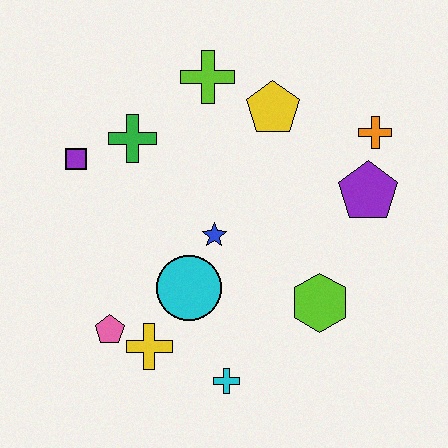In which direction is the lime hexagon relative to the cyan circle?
The lime hexagon is to the right of the cyan circle.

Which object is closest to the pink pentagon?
The yellow cross is closest to the pink pentagon.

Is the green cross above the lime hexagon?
Yes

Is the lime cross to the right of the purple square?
Yes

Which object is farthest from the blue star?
The orange cross is farthest from the blue star.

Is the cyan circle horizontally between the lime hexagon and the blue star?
No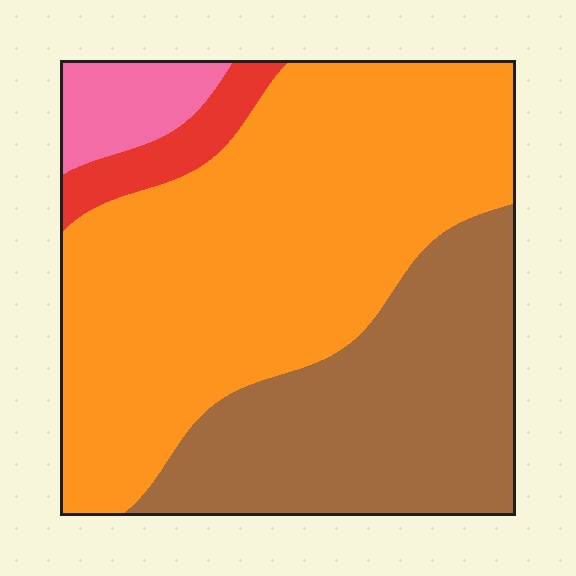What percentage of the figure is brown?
Brown covers 33% of the figure.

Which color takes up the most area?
Orange, at roughly 55%.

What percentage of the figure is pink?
Pink covers about 5% of the figure.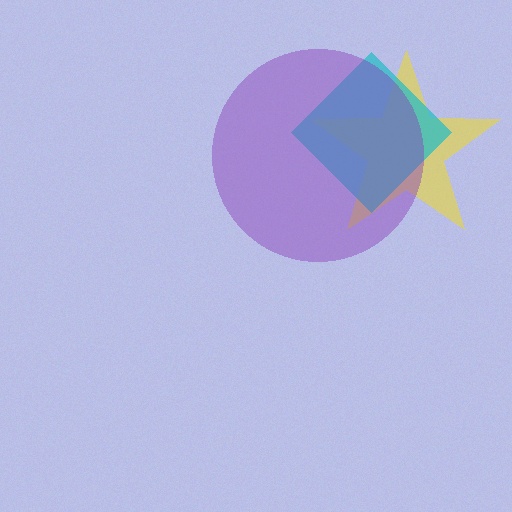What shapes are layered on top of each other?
The layered shapes are: a yellow star, a cyan diamond, a purple circle.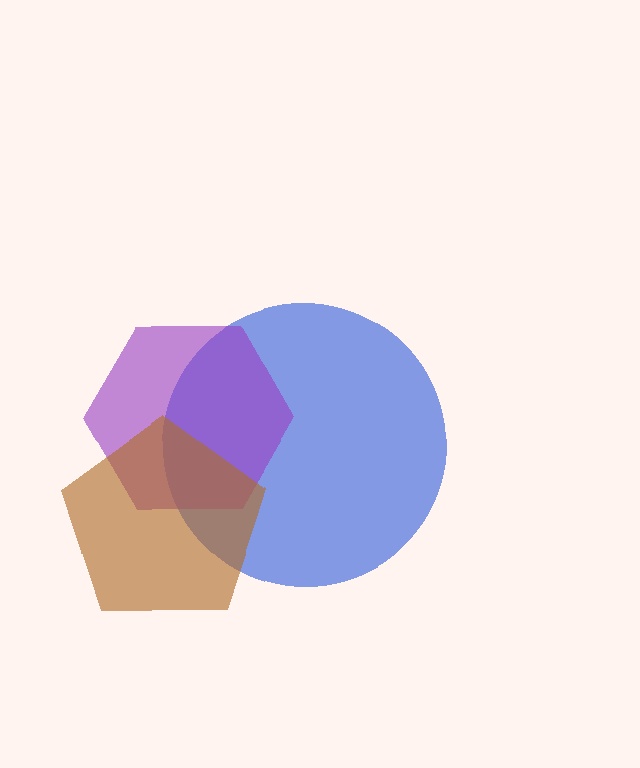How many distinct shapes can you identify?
There are 3 distinct shapes: a blue circle, a purple hexagon, a brown pentagon.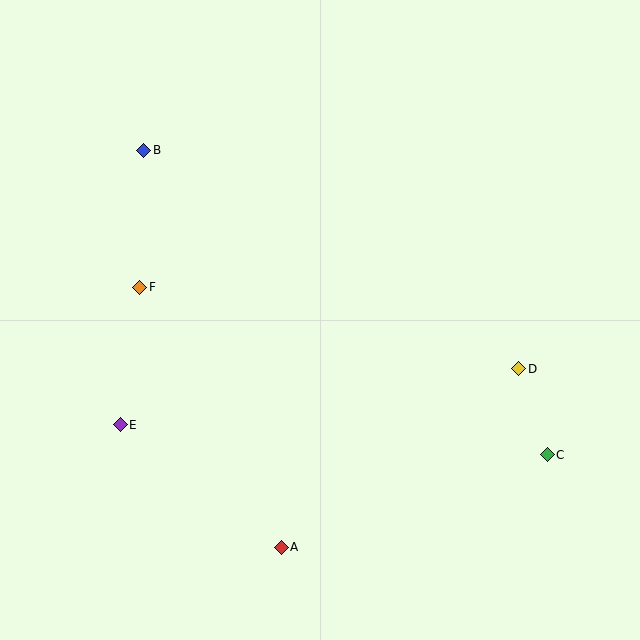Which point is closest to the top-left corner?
Point B is closest to the top-left corner.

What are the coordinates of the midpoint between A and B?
The midpoint between A and B is at (213, 349).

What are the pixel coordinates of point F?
Point F is at (140, 287).